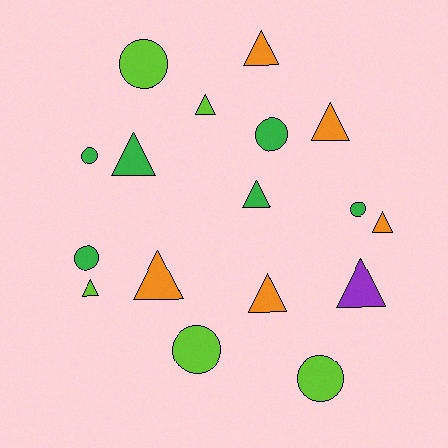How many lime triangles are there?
There are 2 lime triangles.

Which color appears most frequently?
Green, with 6 objects.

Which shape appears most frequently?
Triangle, with 10 objects.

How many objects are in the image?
There are 17 objects.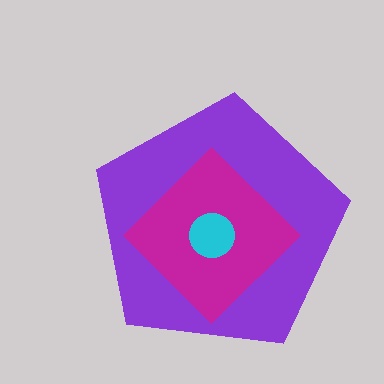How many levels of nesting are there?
3.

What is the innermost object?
The cyan circle.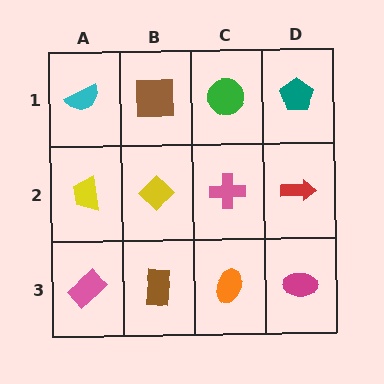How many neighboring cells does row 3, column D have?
2.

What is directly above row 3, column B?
A yellow diamond.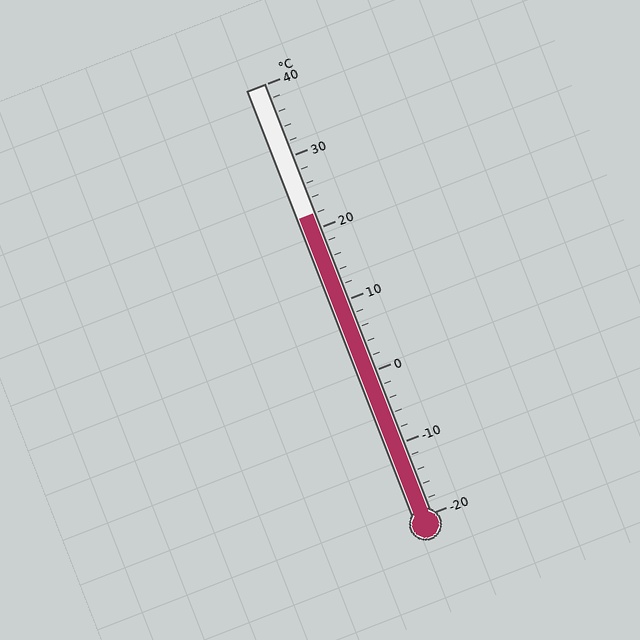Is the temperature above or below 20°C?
The temperature is above 20°C.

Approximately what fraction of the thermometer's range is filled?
The thermometer is filled to approximately 70% of its range.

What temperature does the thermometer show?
The thermometer shows approximately 22°C.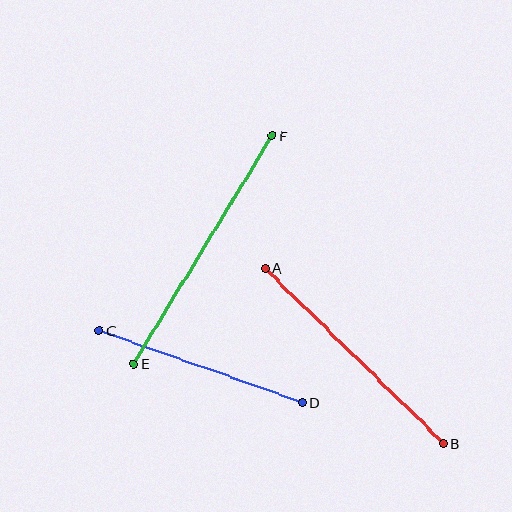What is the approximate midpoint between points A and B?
The midpoint is at approximately (354, 356) pixels.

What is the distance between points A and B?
The distance is approximately 250 pixels.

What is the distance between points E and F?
The distance is approximately 267 pixels.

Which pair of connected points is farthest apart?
Points E and F are farthest apart.